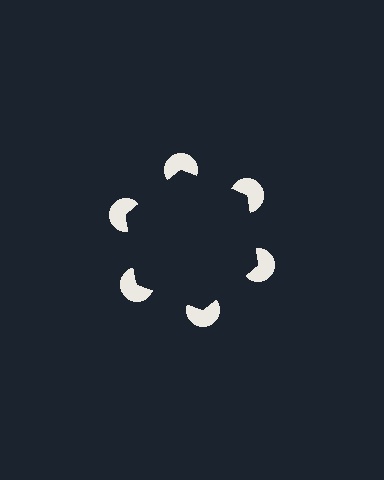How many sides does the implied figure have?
6 sides.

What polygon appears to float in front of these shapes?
An illusory hexagon — its edges are inferred from the aligned wedge cuts in the pac-man discs, not physically drawn.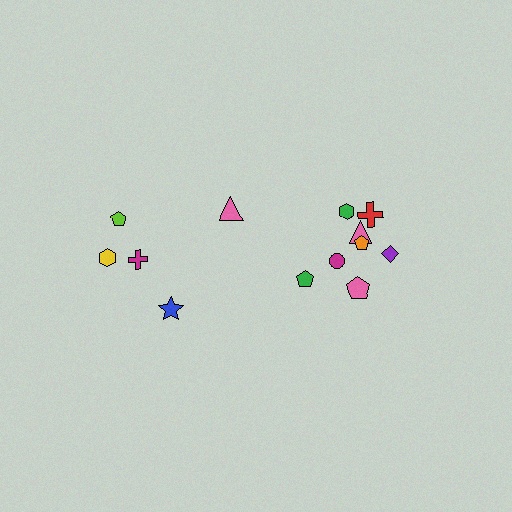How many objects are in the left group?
There are 5 objects.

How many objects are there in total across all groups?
There are 13 objects.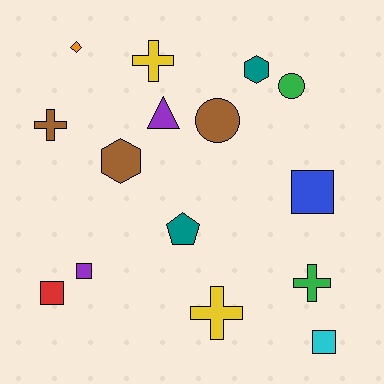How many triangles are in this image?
There is 1 triangle.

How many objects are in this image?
There are 15 objects.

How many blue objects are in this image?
There is 1 blue object.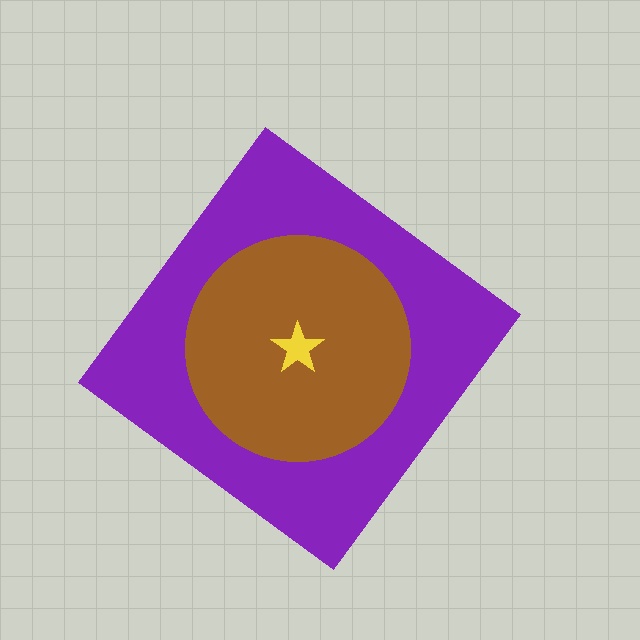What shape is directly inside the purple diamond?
The brown circle.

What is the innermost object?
The yellow star.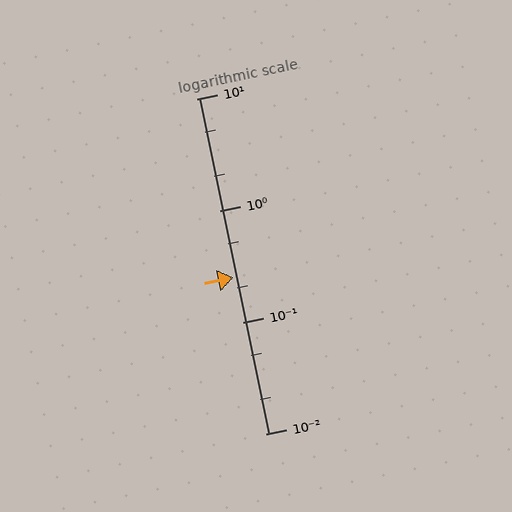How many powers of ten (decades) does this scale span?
The scale spans 3 decades, from 0.01 to 10.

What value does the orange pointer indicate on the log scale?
The pointer indicates approximately 0.25.